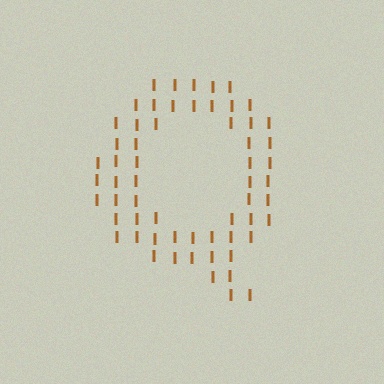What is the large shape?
The large shape is the letter Q.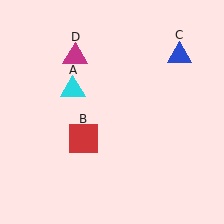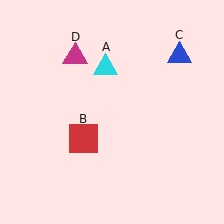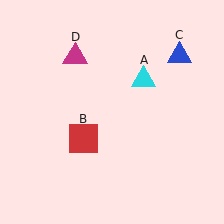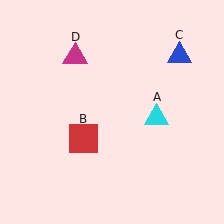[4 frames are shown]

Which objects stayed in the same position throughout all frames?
Red square (object B) and blue triangle (object C) and magenta triangle (object D) remained stationary.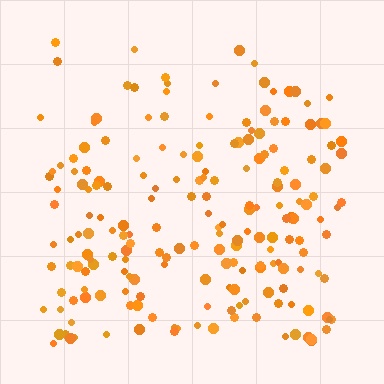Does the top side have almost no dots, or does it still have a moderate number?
Still a moderate number, just noticeably fewer than the bottom.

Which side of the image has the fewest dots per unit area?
The top.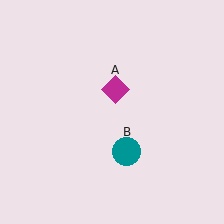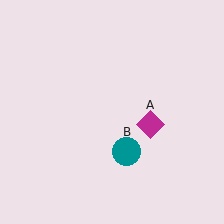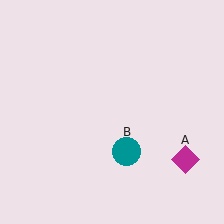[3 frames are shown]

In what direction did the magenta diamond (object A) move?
The magenta diamond (object A) moved down and to the right.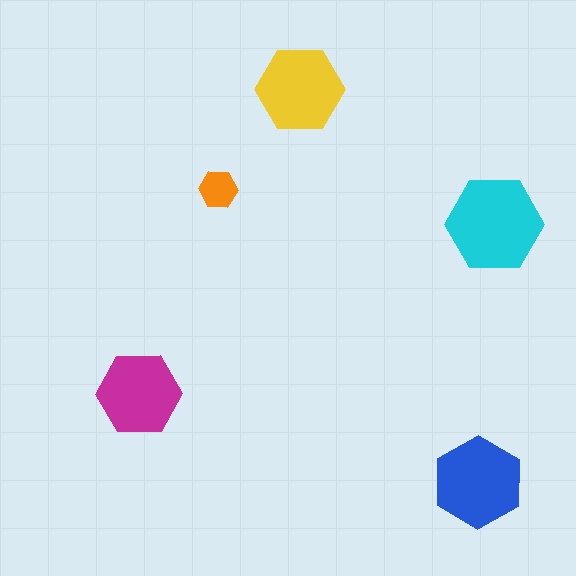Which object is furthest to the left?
The magenta hexagon is leftmost.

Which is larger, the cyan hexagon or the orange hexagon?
The cyan one.